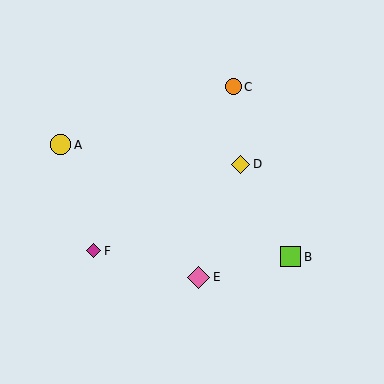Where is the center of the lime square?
The center of the lime square is at (290, 257).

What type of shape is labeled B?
Shape B is a lime square.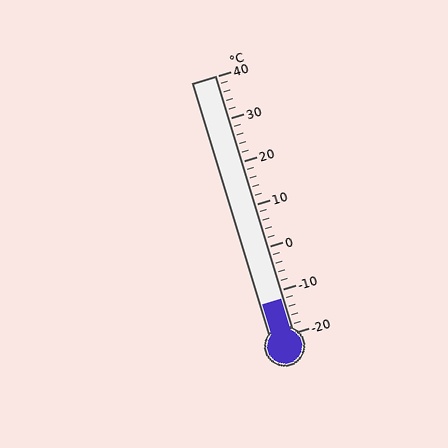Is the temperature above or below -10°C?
The temperature is below -10°C.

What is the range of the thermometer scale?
The thermometer scale ranges from -20°C to 40°C.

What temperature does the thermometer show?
The thermometer shows approximately -12°C.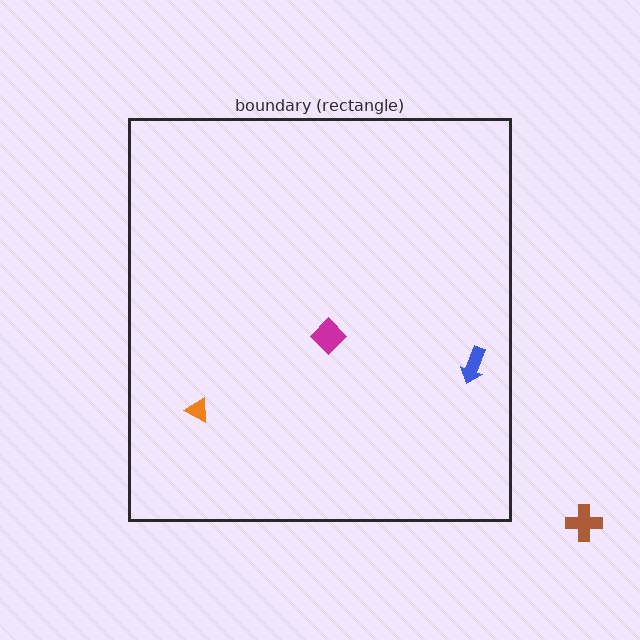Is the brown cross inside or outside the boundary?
Outside.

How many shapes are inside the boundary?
3 inside, 1 outside.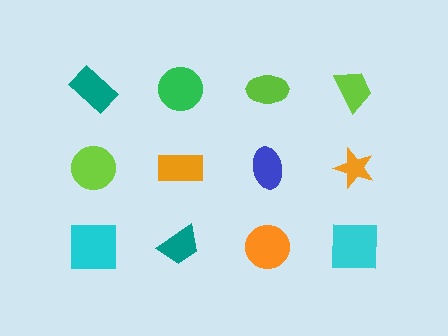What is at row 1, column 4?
A lime trapezoid.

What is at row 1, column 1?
A teal rectangle.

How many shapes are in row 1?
4 shapes.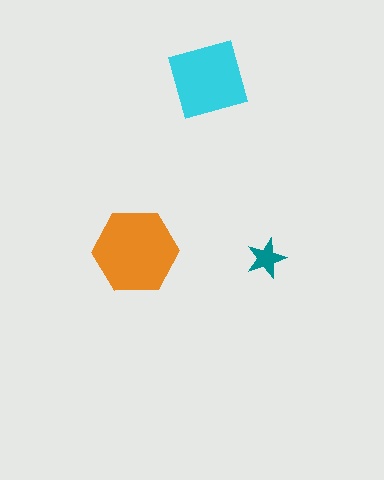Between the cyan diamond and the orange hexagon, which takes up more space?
The orange hexagon.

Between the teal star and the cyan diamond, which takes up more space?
The cyan diamond.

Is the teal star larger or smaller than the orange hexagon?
Smaller.